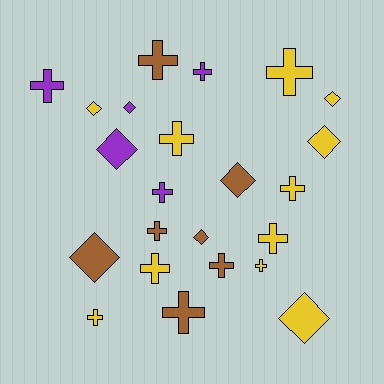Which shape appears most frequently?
Cross, with 14 objects.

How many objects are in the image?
There are 23 objects.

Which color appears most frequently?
Yellow, with 11 objects.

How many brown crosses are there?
There are 4 brown crosses.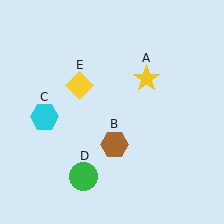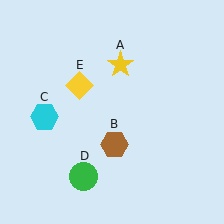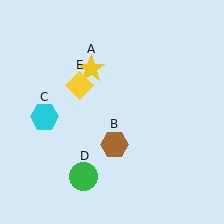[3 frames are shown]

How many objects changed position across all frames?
1 object changed position: yellow star (object A).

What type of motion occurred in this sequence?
The yellow star (object A) rotated counterclockwise around the center of the scene.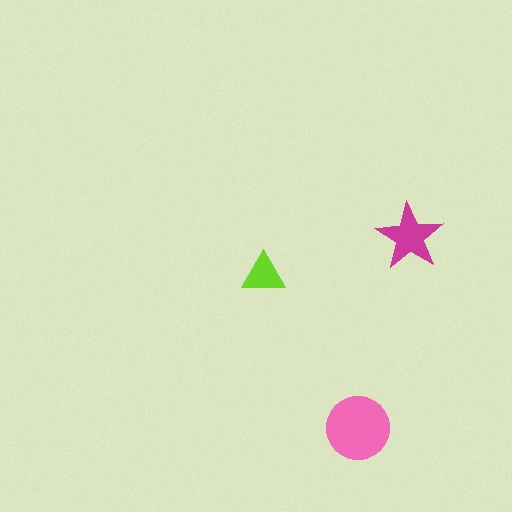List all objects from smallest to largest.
The lime triangle, the magenta star, the pink circle.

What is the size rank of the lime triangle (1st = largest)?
3rd.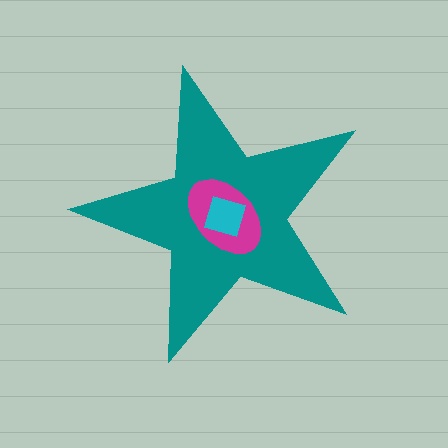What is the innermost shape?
The cyan square.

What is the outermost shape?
The teal star.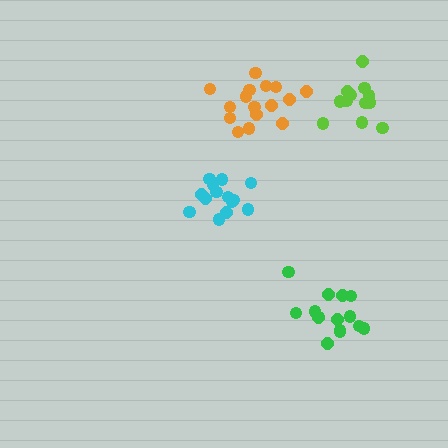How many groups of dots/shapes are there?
There are 4 groups.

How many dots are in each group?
Group 1: 14 dots, Group 2: 13 dots, Group 3: 15 dots, Group 4: 16 dots (58 total).